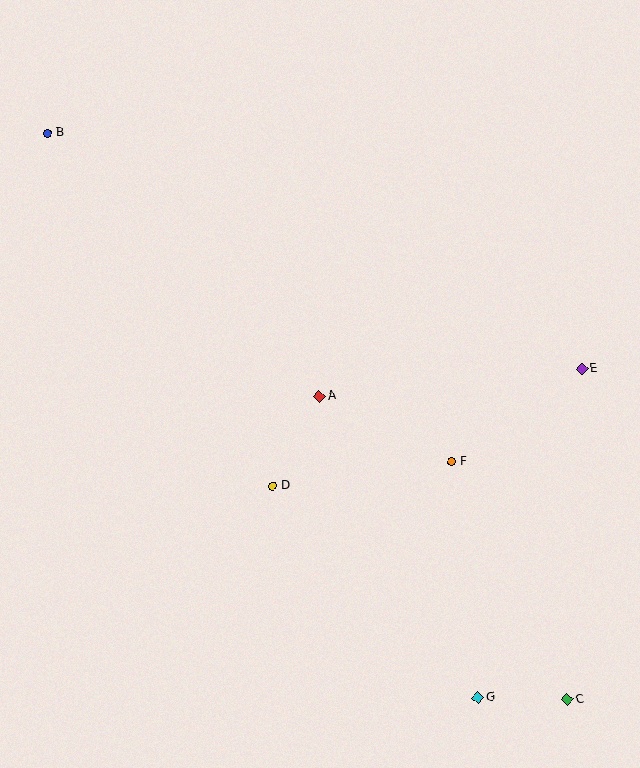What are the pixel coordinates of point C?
Point C is at (567, 699).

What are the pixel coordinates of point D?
Point D is at (273, 486).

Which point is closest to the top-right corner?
Point E is closest to the top-right corner.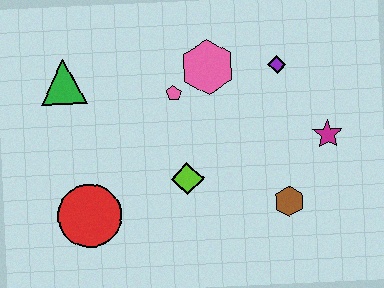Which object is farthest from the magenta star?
The green triangle is farthest from the magenta star.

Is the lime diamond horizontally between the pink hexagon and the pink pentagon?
Yes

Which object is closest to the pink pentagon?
The pink hexagon is closest to the pink pentagon.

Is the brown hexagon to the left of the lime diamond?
No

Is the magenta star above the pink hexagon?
No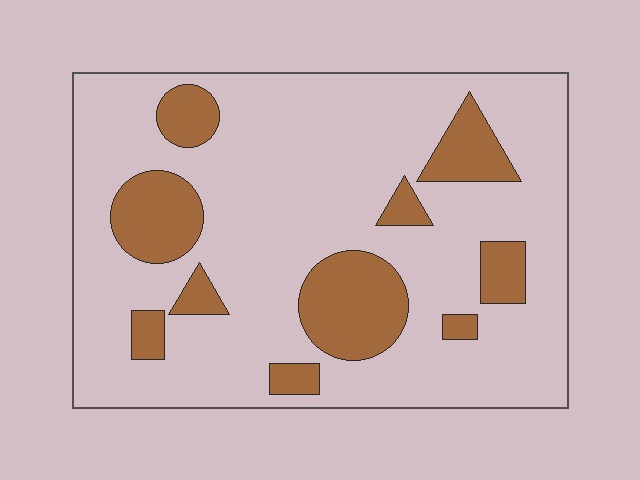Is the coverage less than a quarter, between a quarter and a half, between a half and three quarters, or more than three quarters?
Less than a quarter.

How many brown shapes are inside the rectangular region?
10.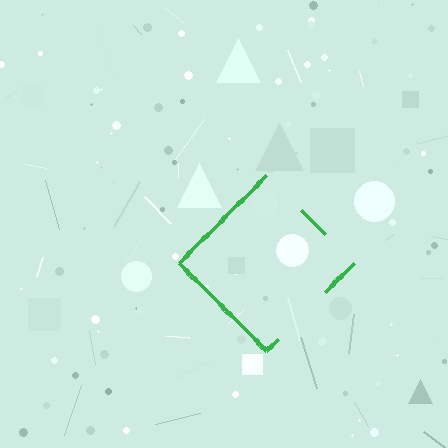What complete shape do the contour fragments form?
The contour fragments form a diamond.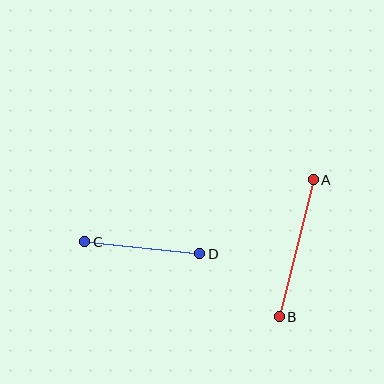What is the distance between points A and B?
The distance is approximately 141 pixels.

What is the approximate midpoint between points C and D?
The midpoint is at approximately (142, 248) pixels.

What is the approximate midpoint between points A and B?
The midpoint is at approximately (296, 248) pixels.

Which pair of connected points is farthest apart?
Points A and B are farthest apart.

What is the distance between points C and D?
The distance is approximately 116 pixels.